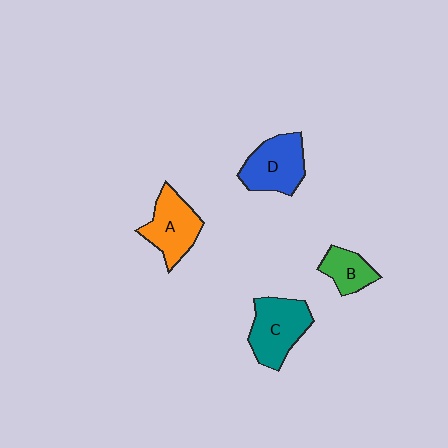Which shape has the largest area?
Shape C (teal).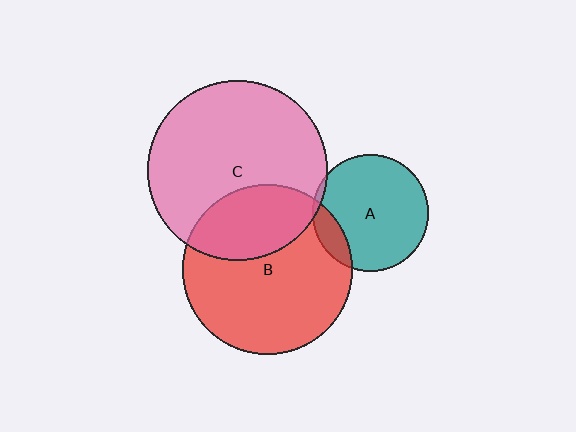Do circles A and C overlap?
Yes.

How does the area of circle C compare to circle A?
Approximately 2.4 times.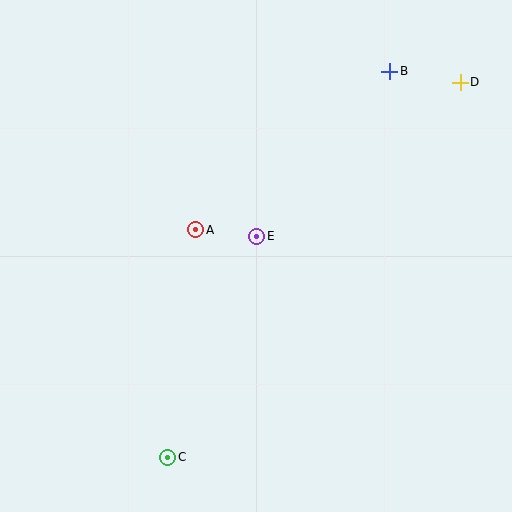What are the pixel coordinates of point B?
Point B is at (390, 71).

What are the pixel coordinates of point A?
Point A is at (196, 230).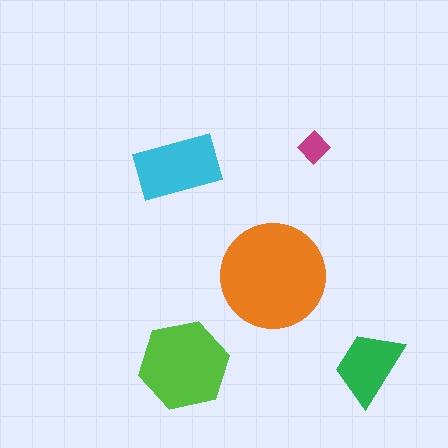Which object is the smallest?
The magenta diamond.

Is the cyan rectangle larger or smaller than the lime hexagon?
Smaller.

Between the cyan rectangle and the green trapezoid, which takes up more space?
The cyan rectangle.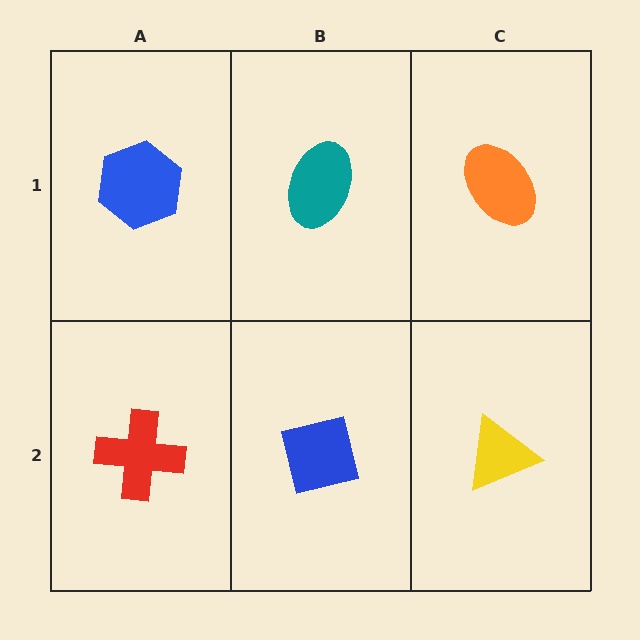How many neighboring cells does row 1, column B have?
3.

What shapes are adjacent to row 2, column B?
A teal ellipse (row 1, column B), a red cross (row 2, column A), a yellow triangle (row 2, column C).